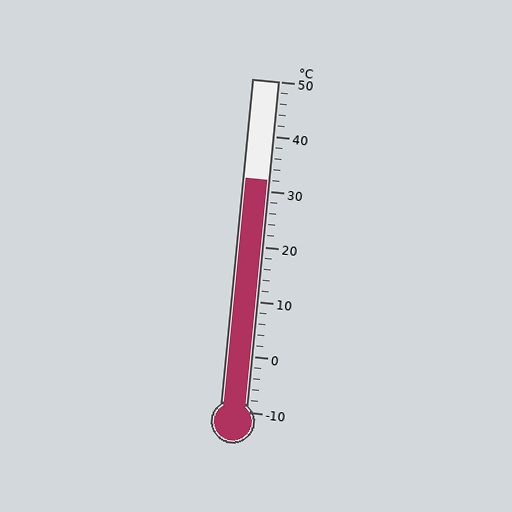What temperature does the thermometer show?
The thermometer shows approximately 32°C.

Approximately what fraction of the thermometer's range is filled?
The thermometer is filled to approximately 70% of its range.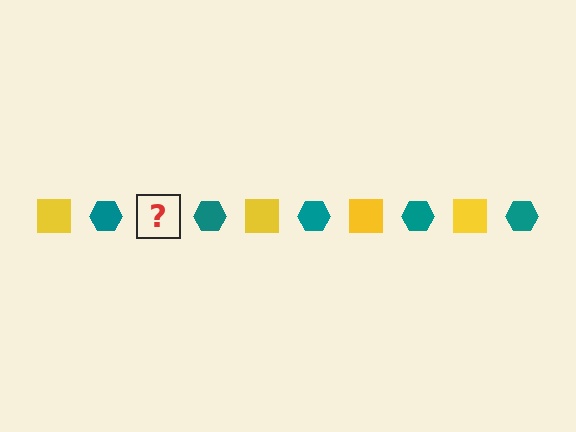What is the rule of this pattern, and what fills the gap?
The rule is that the pattern alternates between yellow square and teal hexagon. The gap should be filled with a yellow square.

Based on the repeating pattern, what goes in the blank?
The blank should be a yellow square.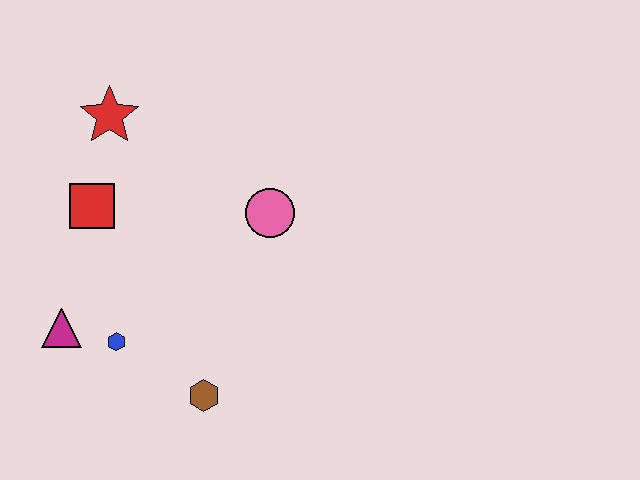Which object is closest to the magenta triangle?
The blue hexagon is closest to the magenta triangle.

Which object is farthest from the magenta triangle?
The pink circle is farthest from the magenta triangle.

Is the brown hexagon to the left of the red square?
No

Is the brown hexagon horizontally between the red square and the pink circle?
Yes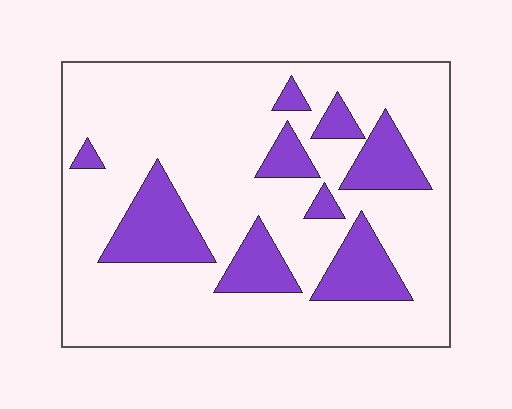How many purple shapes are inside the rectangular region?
9.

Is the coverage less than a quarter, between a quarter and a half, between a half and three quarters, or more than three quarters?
Less than a quarter.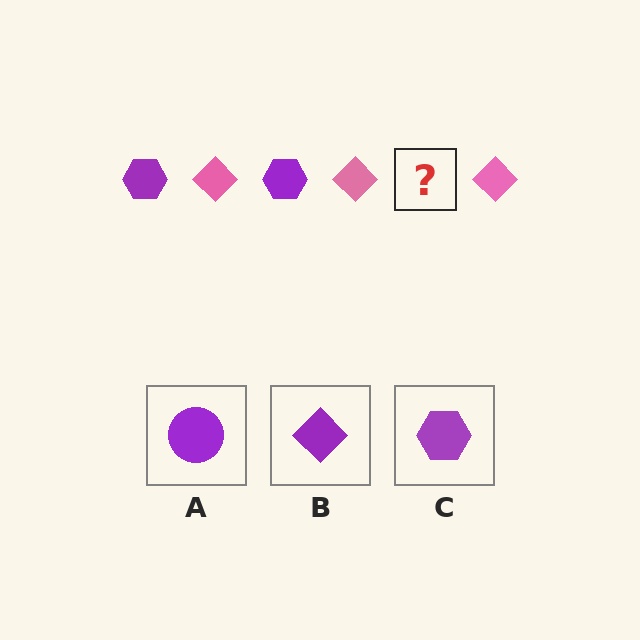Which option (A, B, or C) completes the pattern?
C.